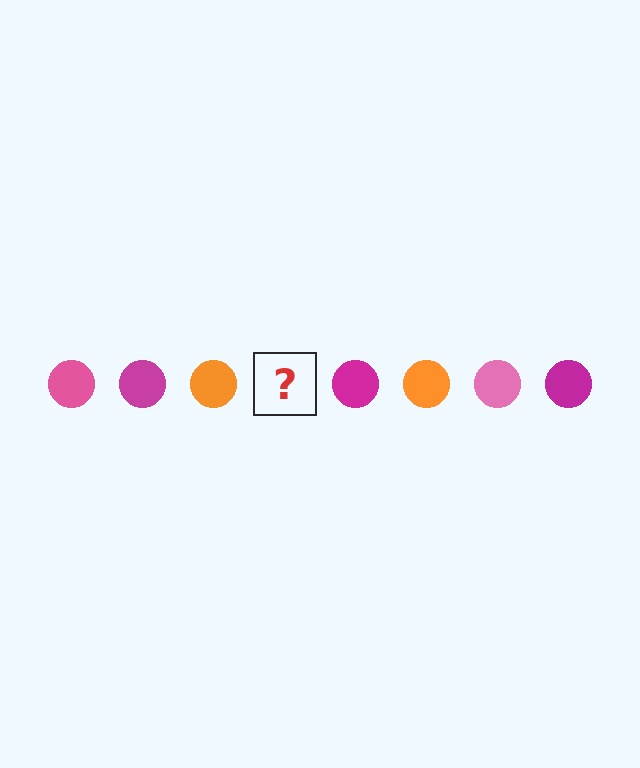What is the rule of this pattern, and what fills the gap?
The rule is that the pattern cycles through pink, magenta, orange circles. The gap should be filled with a pink circle.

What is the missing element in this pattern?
The missing element is a pink circle.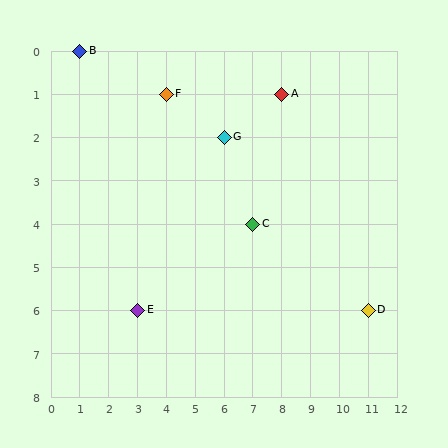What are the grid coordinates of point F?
Point F is at grid coordinates (4, 1).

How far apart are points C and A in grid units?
Points C and A are 1 column and 3 rows apart (about 3.2 grid units diagonally).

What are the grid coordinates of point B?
Point B is at grid coordinates (1, 0).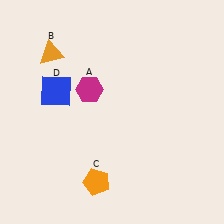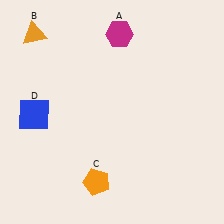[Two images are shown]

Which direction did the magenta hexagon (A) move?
The magenta hexagon (A) moved up.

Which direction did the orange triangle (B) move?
The orange triangle (B) moved up.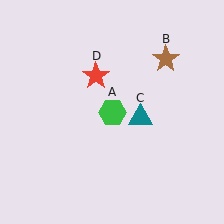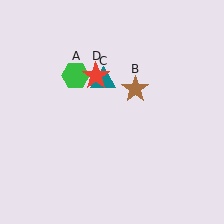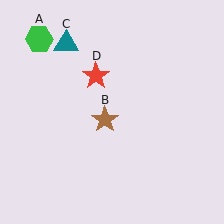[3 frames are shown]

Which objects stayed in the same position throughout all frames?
Red star (object D) remained stationary.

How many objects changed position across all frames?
3 objects changed position: green hexagon (object A), brown star (object B), teal triangle (object C).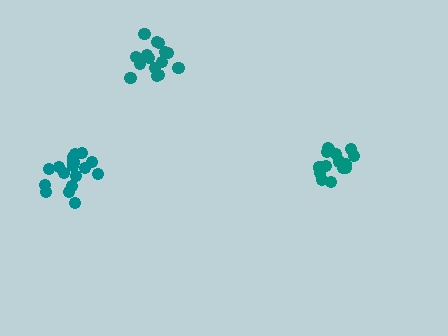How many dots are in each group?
Group 1: 15 dots, Group 2: 16 dots, Group 3: 17 dots (48 total).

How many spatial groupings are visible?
There are 3 spatial groupings.